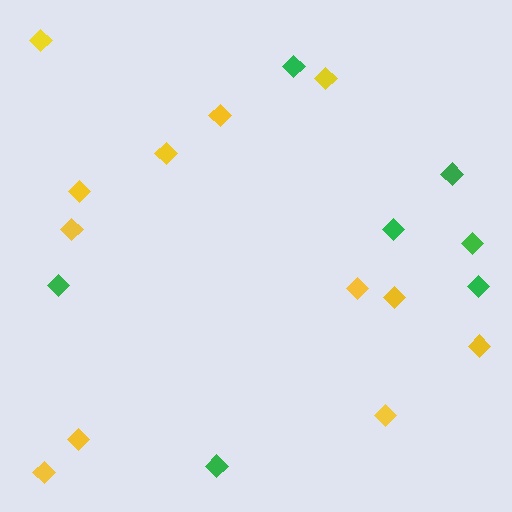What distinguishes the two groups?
There are 2 groups: one group of yellow diamonds (12) and one group of green diamonds (7).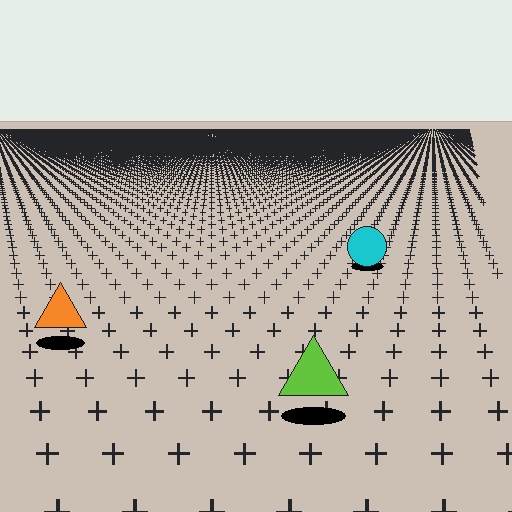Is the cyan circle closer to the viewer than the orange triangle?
No. The orange triangle is closer — you can tell from the texture gradient: the ground texture is coarser near it.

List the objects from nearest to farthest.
From nearest to farthest: the lime triangle, the orange triangle, the cyan circle.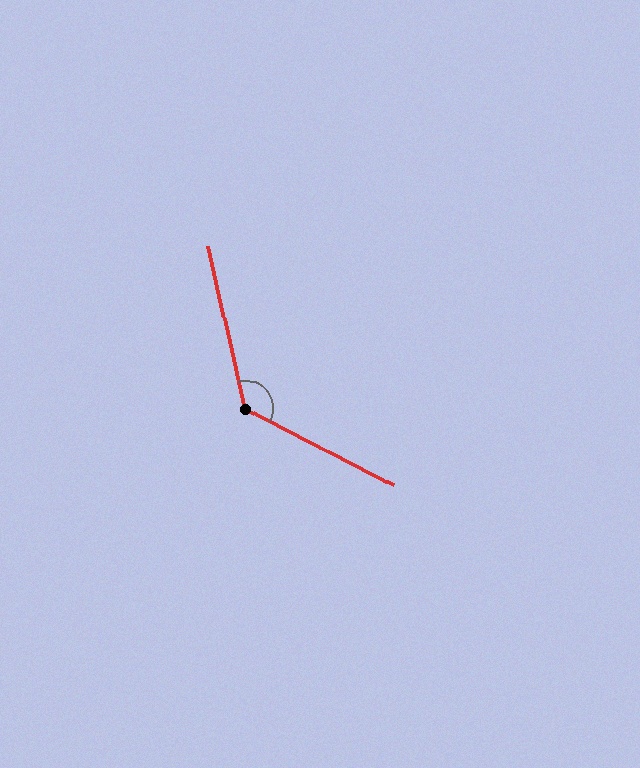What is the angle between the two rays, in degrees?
Approximately 130 degrees.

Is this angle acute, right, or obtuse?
It is obtuse.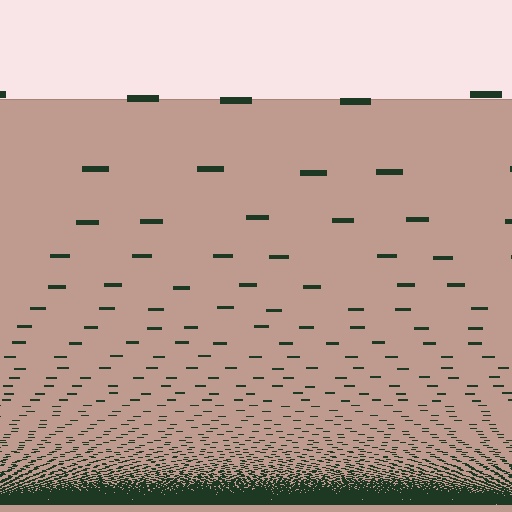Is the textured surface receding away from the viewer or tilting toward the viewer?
The surface appears to tilt toward the viewer. Texture elements get larger and sparser toward the top.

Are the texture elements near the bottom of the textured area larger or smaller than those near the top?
Smaller. The gradient is inverted — elements near the bottom are smaller and denser.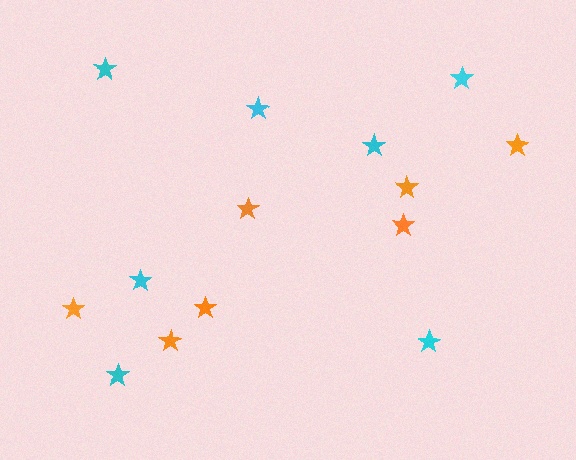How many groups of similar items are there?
There are 2 groups: one group of orange stars (7) and one group of cyan stars (7).